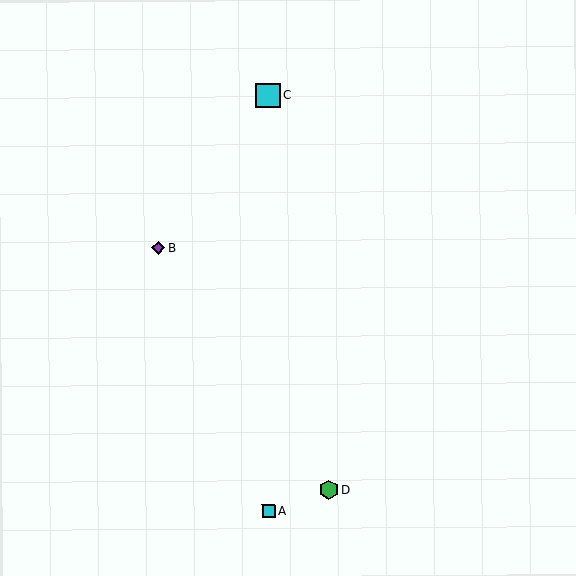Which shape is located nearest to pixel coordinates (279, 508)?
The cyan square (labeled A) at (269, 511) is nearest to that location.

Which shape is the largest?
The cyan square (labeled C) is the largest.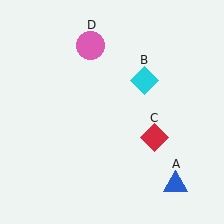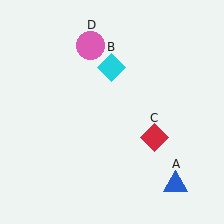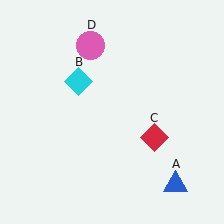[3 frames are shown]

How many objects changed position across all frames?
1 object changed position: cyan diamond (object B).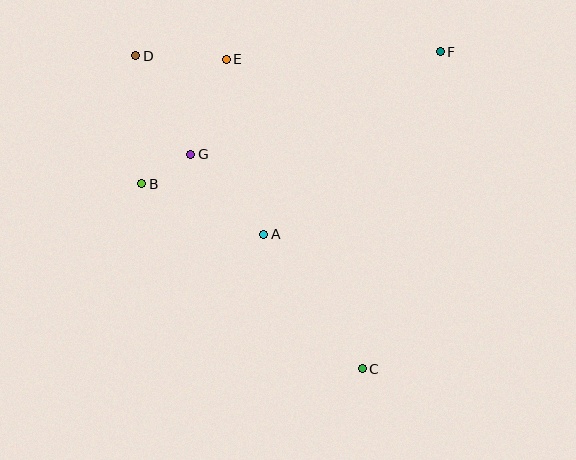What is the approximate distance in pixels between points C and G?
The distance between C and G is approximately 274 pixels.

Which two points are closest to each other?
Points B and G are closest to each other.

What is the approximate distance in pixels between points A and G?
The distance between A and G is approximately 108 pixels.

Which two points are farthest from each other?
Points C and D are farthest from each other.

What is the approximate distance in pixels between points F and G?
The distance between F and G is approximately 269 pixels.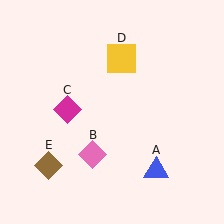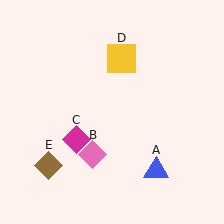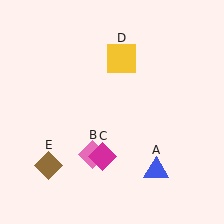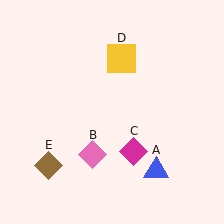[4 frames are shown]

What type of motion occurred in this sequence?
The magenta diamond (object C) rotated counterclockwise around the center of the scene.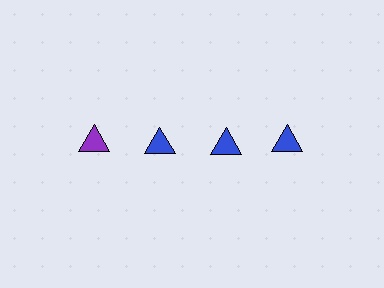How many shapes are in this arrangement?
There are 4 shapes arranged in a grid pattern.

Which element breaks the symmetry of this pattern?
The purple triangle in the top row, leftmost column breaks the symmetry. All other shapes are blue triangles.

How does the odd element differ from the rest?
It has a different color: purple instead of blue.